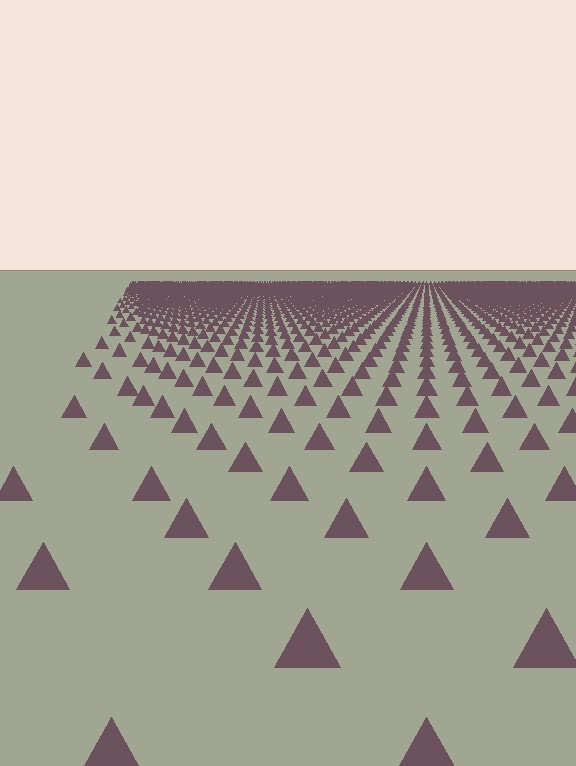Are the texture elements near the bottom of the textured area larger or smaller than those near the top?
Larger. Near the bottom, elements are closer to the viewer and appear at a bigger on-screen size.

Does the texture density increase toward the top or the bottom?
Density increases toward the top.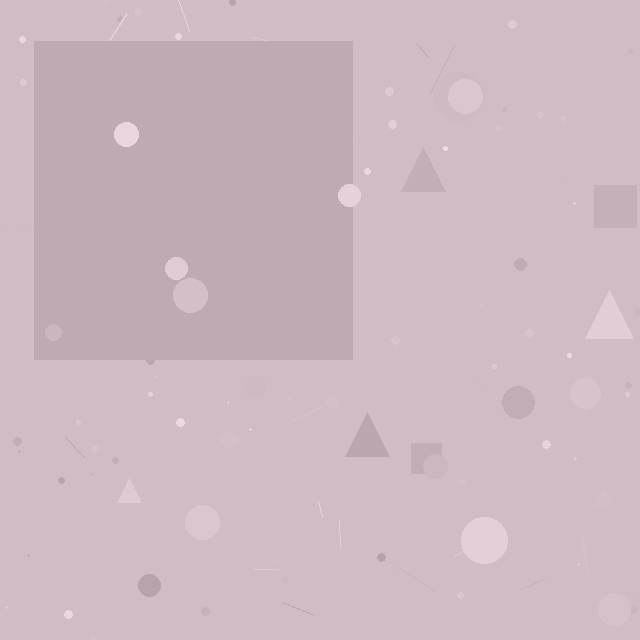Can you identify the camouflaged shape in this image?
The camouflaged shape is a square.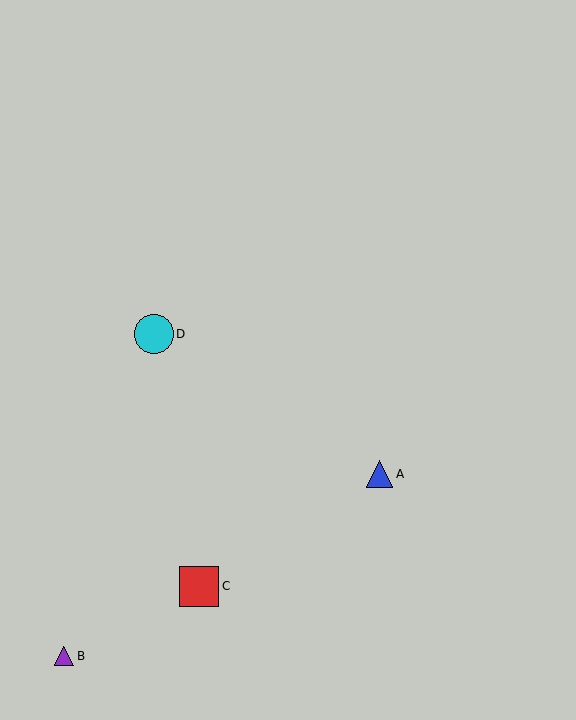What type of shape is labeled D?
Shape D is a cyan circle.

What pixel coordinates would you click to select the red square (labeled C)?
Click at (199, 586) to select the red square C.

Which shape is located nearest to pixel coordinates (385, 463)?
The blue triangle (labeled A) at (380, 474) is nearest to that location.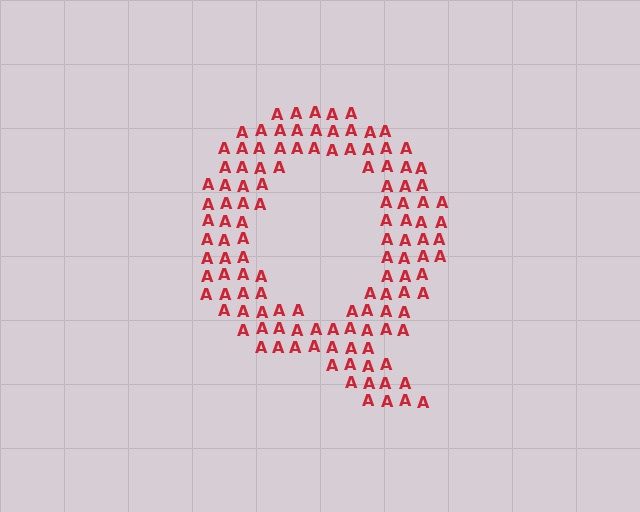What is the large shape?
The large shape is the letter Q.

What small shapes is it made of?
It is made of small letter A's.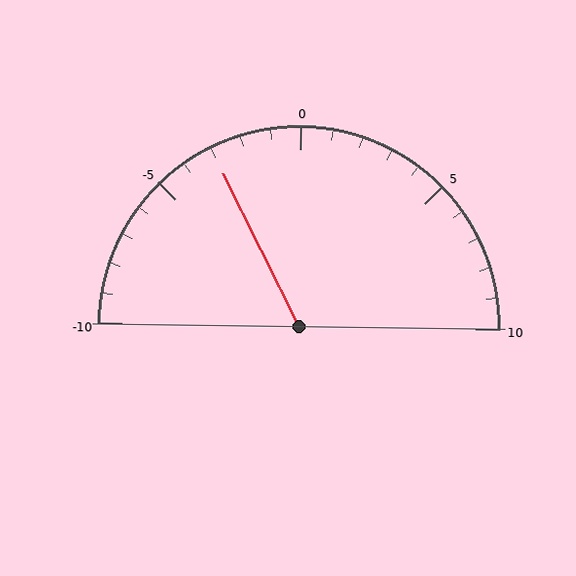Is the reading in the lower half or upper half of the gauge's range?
The reading is in the lower half of the range (-10 to 10).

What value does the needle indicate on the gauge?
The needle indicates approximately -3.